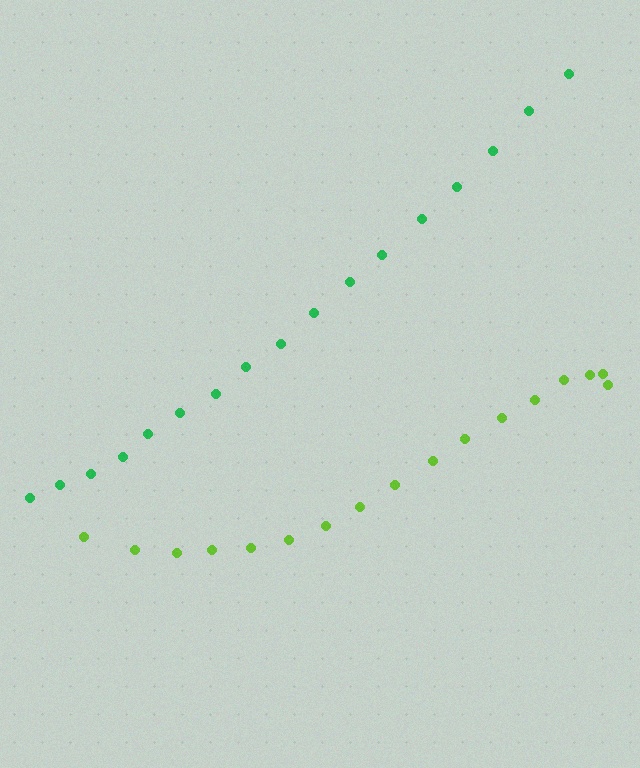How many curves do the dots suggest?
There are 2 distinct paths.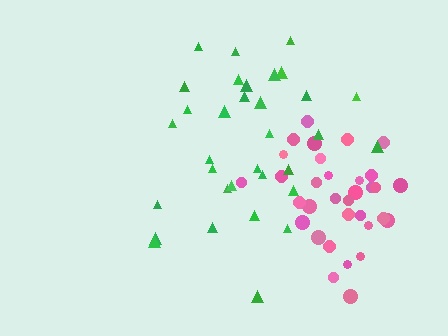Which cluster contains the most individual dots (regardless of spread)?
Pink (33).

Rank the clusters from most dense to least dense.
pink, green.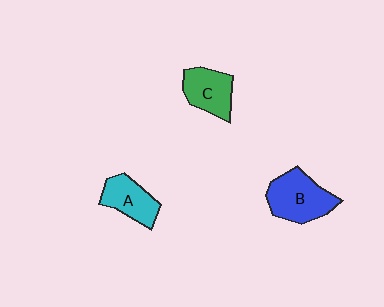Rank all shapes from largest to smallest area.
From largest to smallest: B (blue), C (green), A (cyan).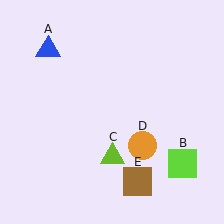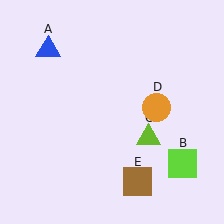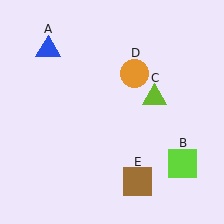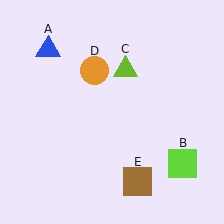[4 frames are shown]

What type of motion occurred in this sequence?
The lime triangle (object C), orange circle (object D) rotated counterclockwise around the center of the scene.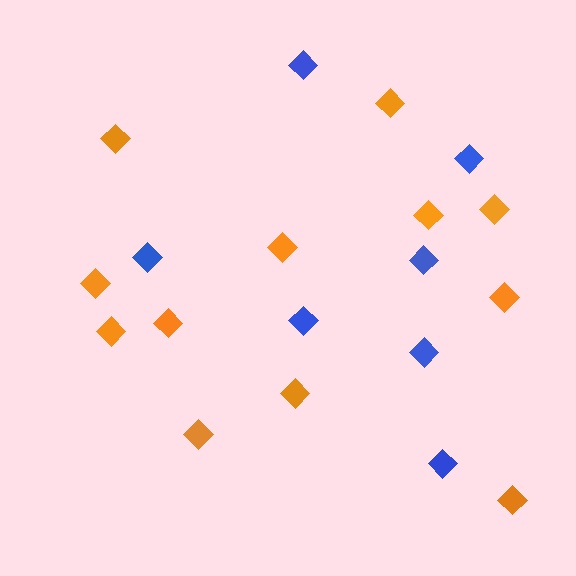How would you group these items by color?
There are 2 groups: one group of orange diamonds (12) and one group of blue diamonds (7).